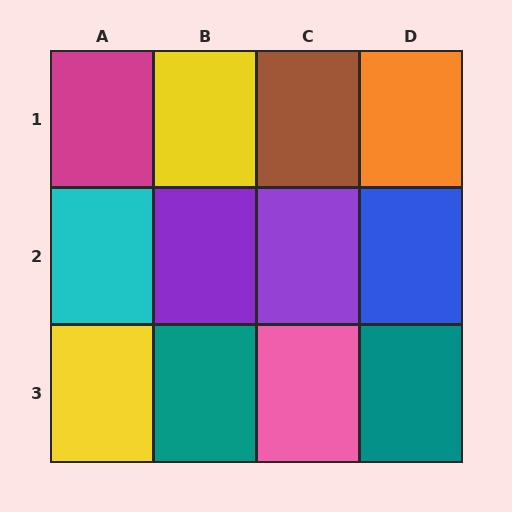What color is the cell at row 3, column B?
Teal.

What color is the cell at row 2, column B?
Purple.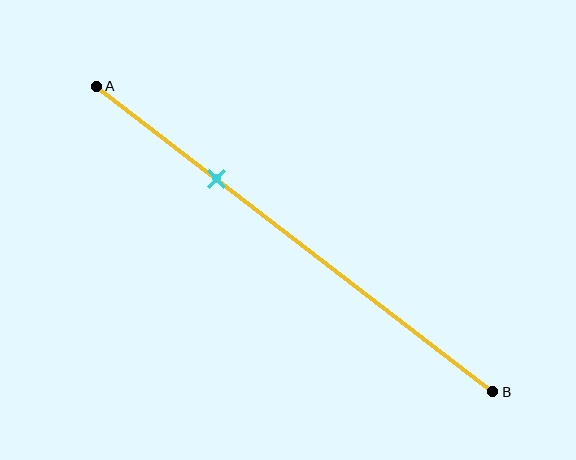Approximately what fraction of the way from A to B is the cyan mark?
The cyan mark is approximately 30% of the way from A to B.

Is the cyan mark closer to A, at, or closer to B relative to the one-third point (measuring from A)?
The cyan mark is closer to point A than the one-third point of segment AB.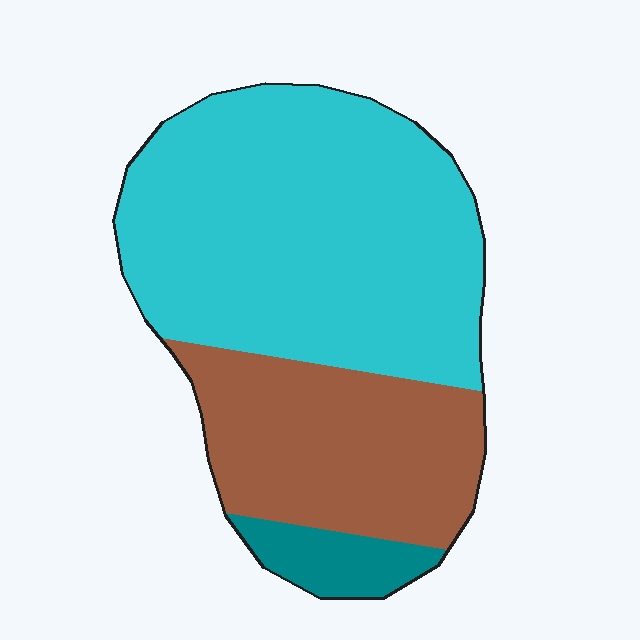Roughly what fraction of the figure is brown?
Brown covers 31% of the figure.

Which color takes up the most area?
Cyan, at roughly 60%.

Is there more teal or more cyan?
Cyan.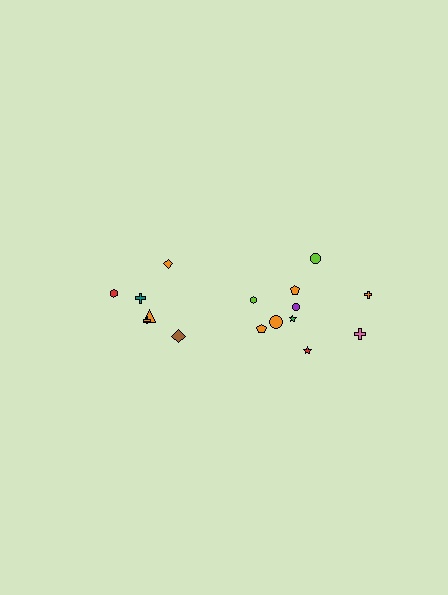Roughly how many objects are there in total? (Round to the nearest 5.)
Roughly 15 objects in total.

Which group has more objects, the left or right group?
The right group.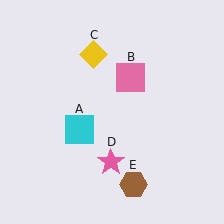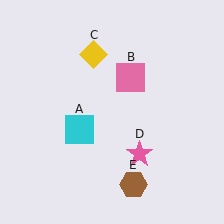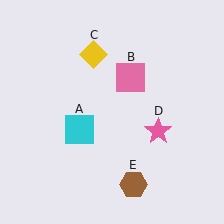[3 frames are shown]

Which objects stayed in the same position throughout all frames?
Cyan square (object A) and pink square (object B) and yellow diamond (object C) and brown hexagon (object E) remained stationary.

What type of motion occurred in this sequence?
The pink star (object D) rotated counterclockwise around the center of the scene.